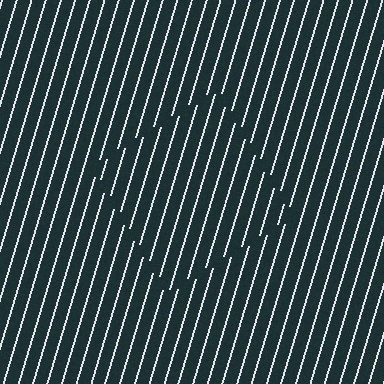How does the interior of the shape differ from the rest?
The interior of the shape contains the same grating, shifted by half a period — the contour is defined by the phase discontinuity where line-ends from the inner and outer gratings abut.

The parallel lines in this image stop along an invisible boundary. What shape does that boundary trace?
An illusory square. The interior of the shape contains the same grating, shifted by half a period — the contour is defined by the phase discontinuity where line-ends from the inner and outer gratings abut.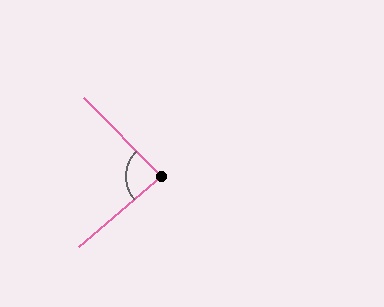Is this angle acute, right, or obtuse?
It is approximately a right angle.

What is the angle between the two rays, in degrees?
Approximately 86 degrees.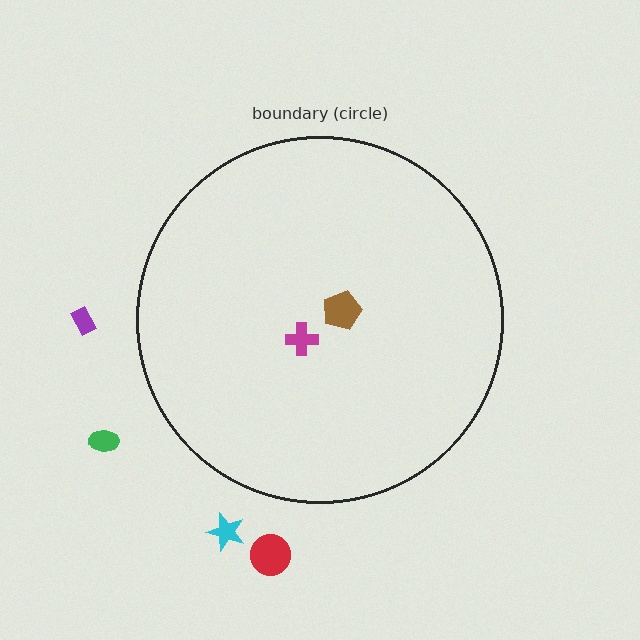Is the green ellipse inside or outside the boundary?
Outside.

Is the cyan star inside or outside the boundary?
Outside.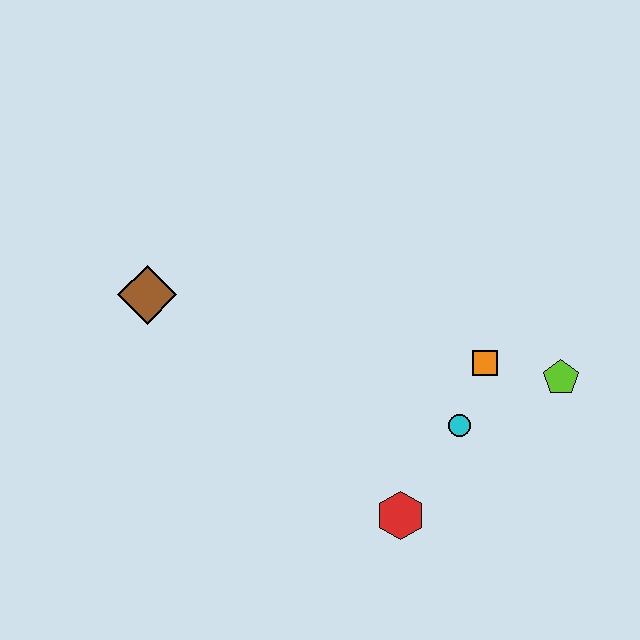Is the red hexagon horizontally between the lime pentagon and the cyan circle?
No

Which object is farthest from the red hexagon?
The brown diamond is farthest from the red hexagon.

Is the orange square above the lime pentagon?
Yes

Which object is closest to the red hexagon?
The cyan circle is closest to the red hexagon.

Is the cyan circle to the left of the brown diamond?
No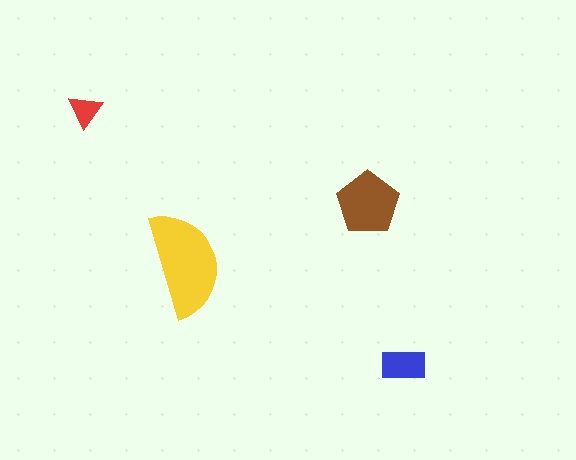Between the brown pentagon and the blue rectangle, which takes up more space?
The brown pentagon.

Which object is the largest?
The yellow semicircle.